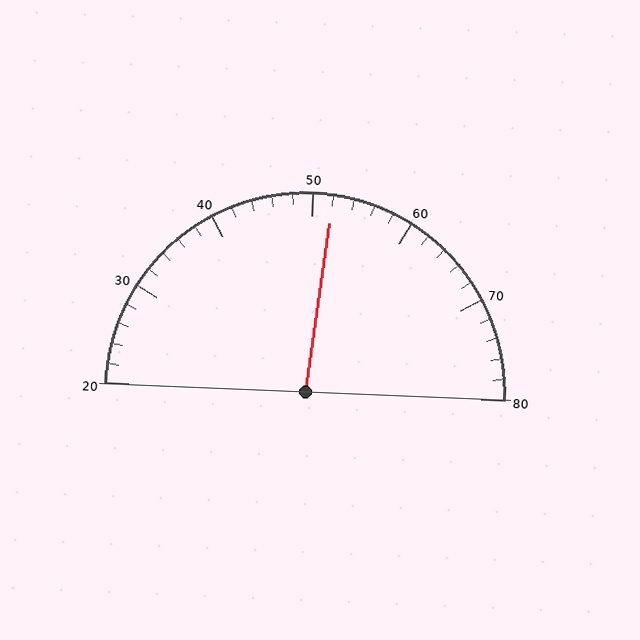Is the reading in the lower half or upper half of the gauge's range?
The reading is in the upper half of the range (20 to 80).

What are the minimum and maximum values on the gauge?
The gauge ranges from 20 to 80.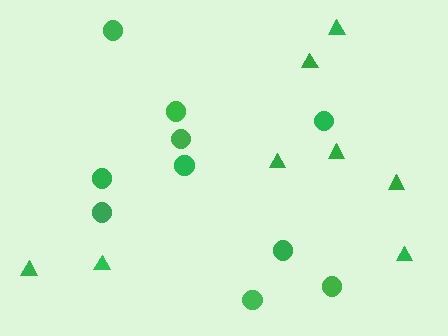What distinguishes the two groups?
There are 2 groups: one group of triangles (8) and one group of circles (10).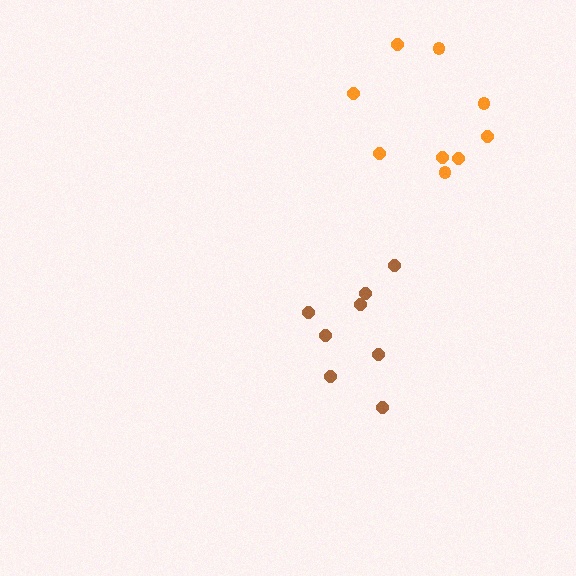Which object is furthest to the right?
The orange cluster is rightmost.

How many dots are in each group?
Group 1: 8 dots, Group 2: 9 dots (17 total).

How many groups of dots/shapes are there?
There are 2 groups.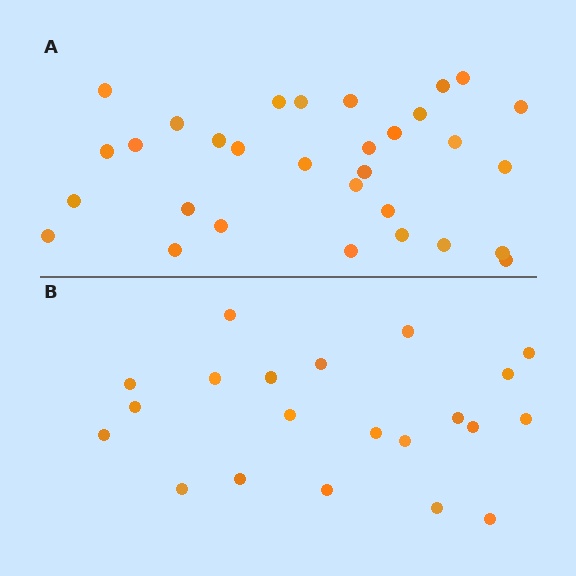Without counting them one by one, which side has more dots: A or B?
Region A (the top region) has more dots.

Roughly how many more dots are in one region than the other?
Region A has roughly 10 or so more dots than region B.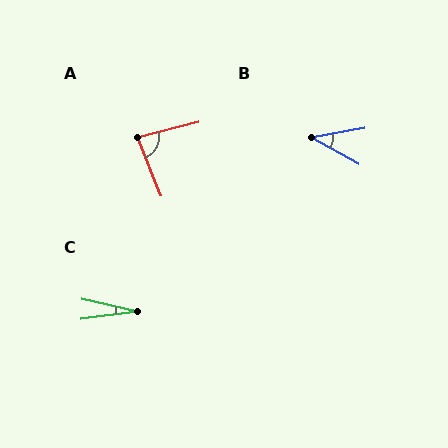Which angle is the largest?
A, at approximately 82 degrees.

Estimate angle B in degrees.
Approximately 39 degrees.